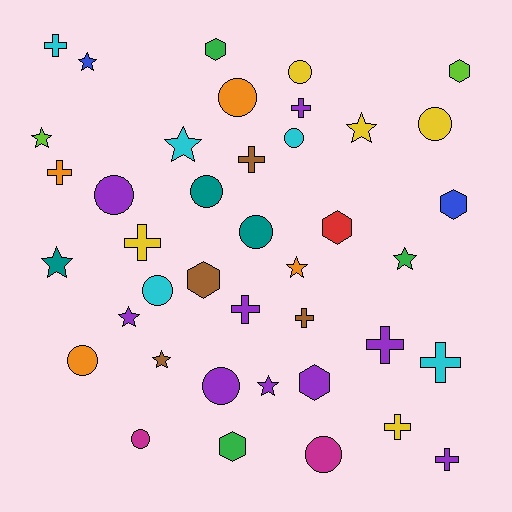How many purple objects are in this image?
There are 9 purple objects.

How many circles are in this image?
There are 12 circles.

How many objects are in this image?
There are 40 objects.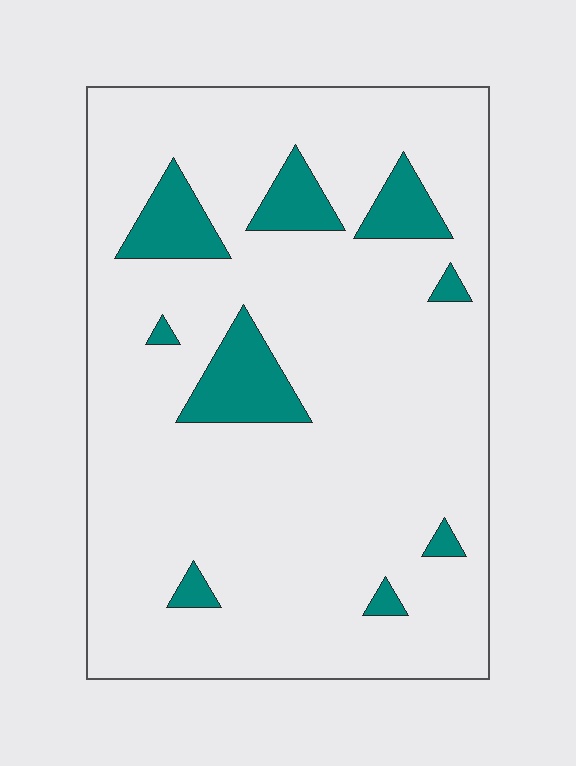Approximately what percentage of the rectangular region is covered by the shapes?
Approximately 10%.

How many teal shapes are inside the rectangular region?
9.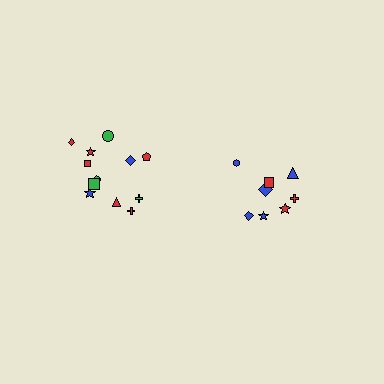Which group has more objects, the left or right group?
The left group.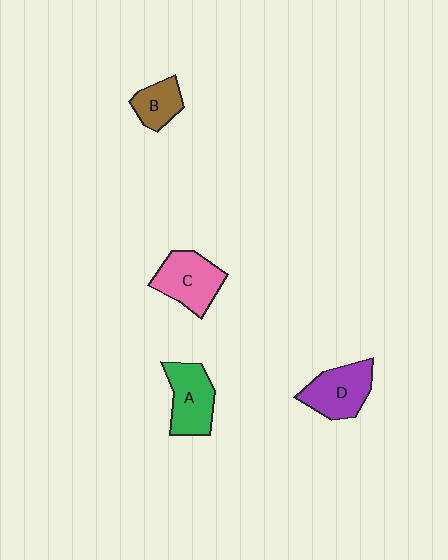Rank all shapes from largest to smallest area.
From largest to smallest: C (pink), D (purple), A (green), B (brown).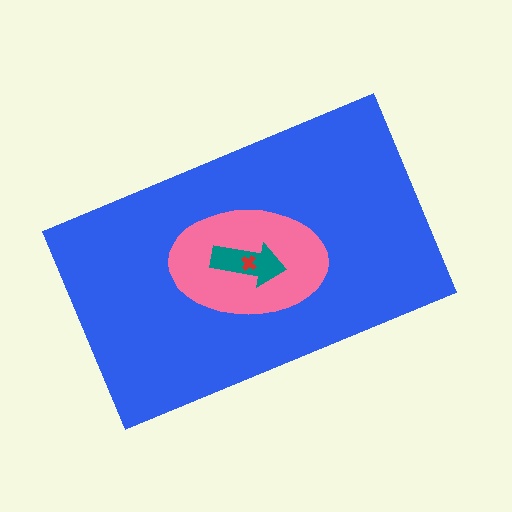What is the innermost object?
The red cross.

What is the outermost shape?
The blue rectangle.